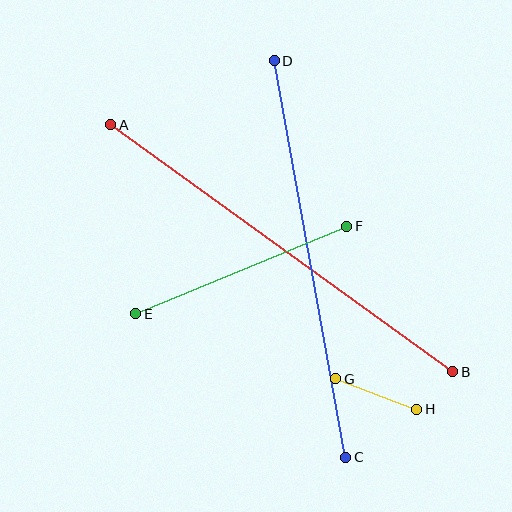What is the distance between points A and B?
The distance is approximately 422 pixels.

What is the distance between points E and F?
The distance is approximately 229 pixels.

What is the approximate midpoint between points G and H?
The midpoint is at approximately (376, 394) pixels.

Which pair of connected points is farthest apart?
Points A and B are farthest apart.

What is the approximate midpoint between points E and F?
The midpoint is at approximately (241, 270) pixels.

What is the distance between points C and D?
The distance is approximately 403 pixels.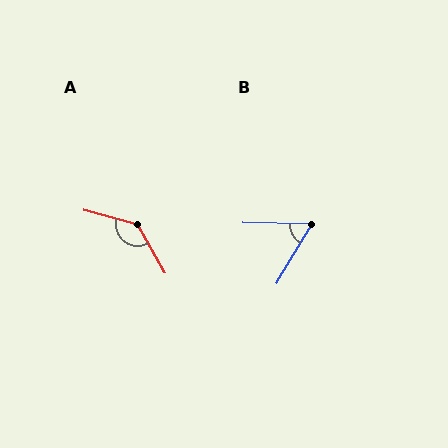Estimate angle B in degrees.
Approximately 61 degrees.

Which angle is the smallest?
B, at approximately 61 degrees.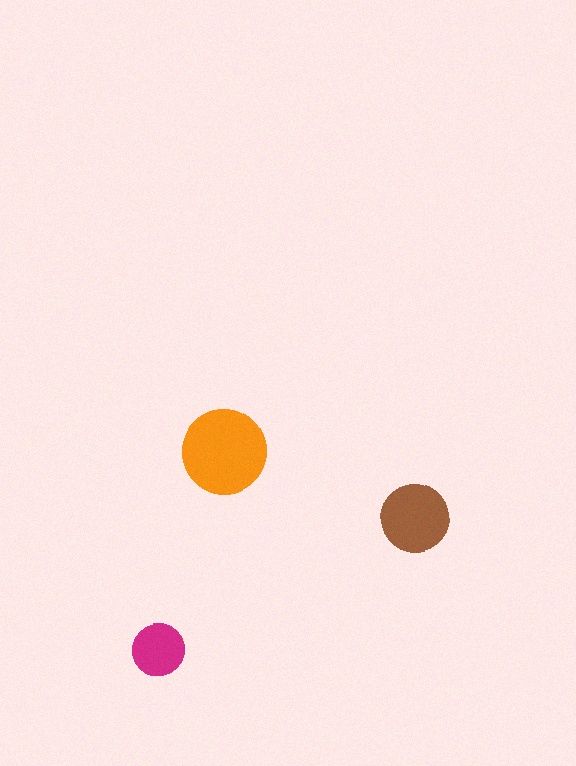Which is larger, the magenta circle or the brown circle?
The brown one.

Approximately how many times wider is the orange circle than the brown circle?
About 1.5 times wider.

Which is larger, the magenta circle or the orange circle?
The orange one.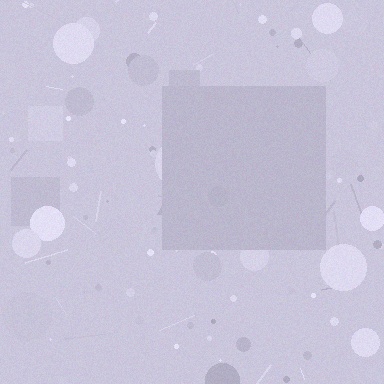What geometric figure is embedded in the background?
A square is embedded in the background.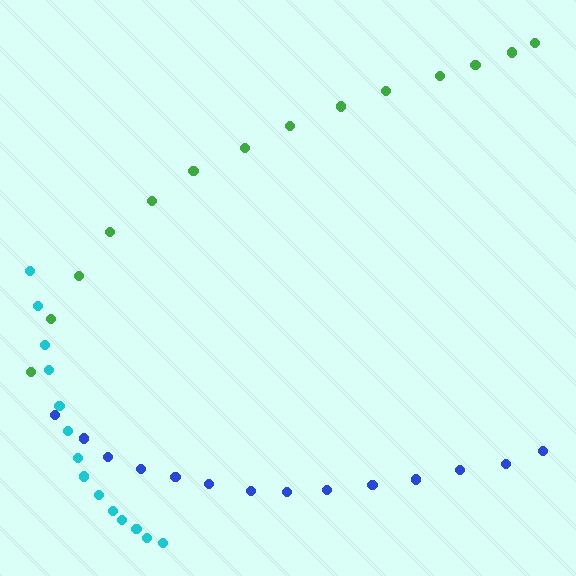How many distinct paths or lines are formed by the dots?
There are 3 distinct paths.